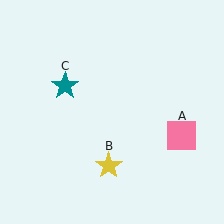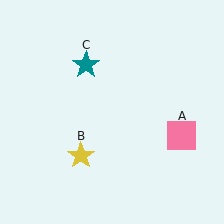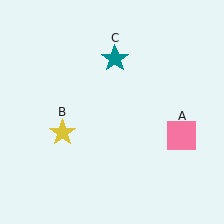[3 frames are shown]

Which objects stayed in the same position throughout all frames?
Pink square (object A) remained stationary.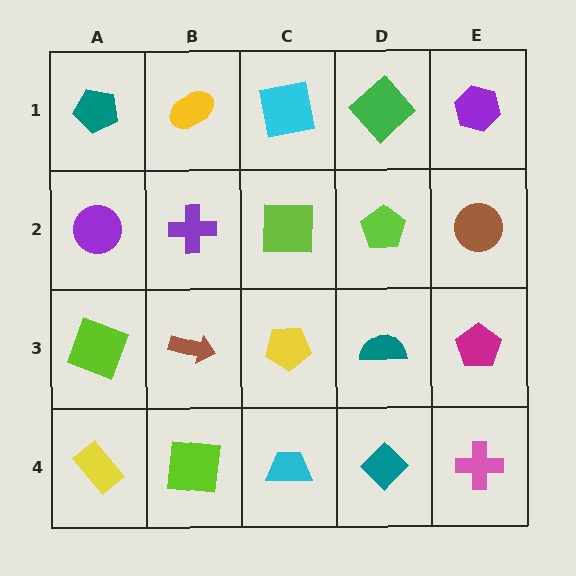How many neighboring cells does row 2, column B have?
4.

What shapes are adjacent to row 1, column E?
A brown circle (row 2, column E), a green diamond (row 1, column D).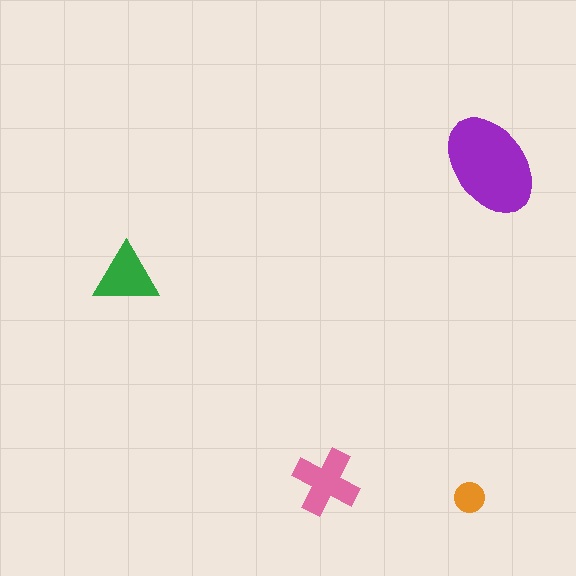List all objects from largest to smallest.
The purple ellipse, the pink cross, the green triangle, the orange circle.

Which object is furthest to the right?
The purple ellipse is rightmost.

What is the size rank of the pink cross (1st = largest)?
2nd.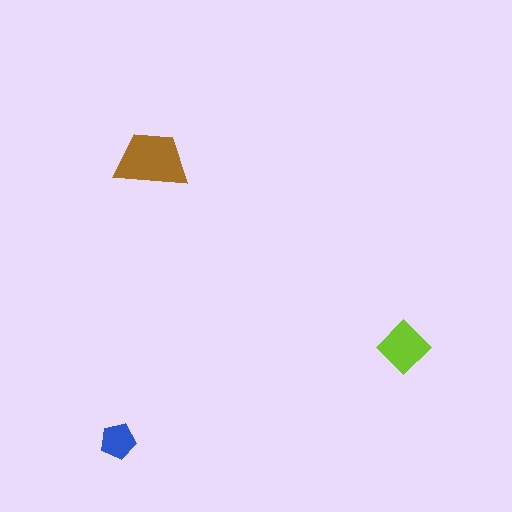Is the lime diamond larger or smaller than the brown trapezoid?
Smaller.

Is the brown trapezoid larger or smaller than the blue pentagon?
Larger.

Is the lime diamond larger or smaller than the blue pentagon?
Larger.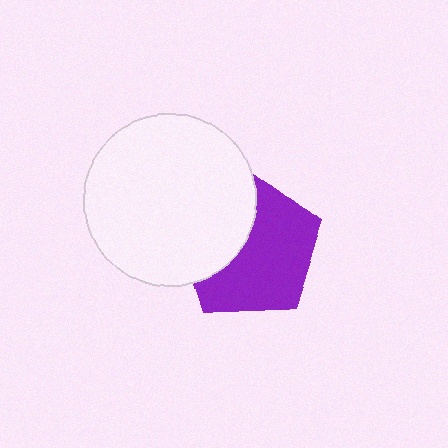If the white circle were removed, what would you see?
You would see the complete purple pentagon.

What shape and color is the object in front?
The object in front is a white circle.